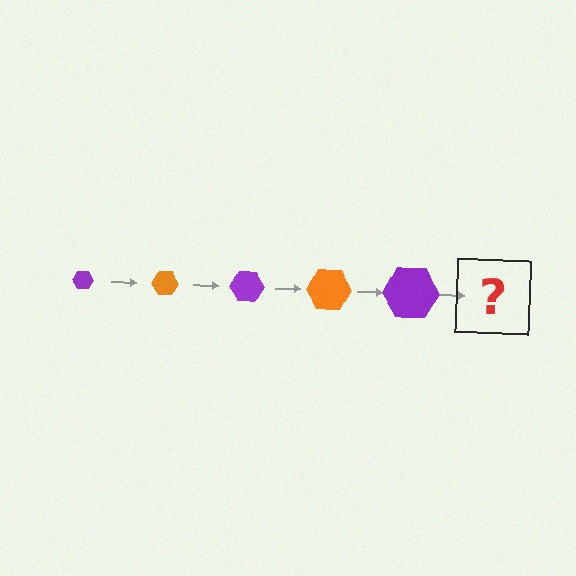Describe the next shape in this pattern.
It should be an orange hexagon, larger than the previous one.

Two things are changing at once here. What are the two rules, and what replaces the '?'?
The two rules are that the hexagon grows larger each step and the color cycles through purple and orange. The '?' should be an orange hexagon, larger than the previous one.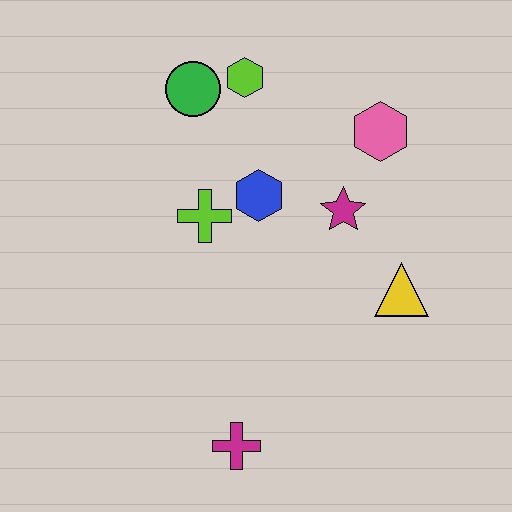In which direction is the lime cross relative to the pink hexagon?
The lime cross is to the left of the pink hexagon.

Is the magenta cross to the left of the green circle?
No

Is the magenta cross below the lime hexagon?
Yes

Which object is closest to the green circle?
The lime hexagon is closest to the green circle.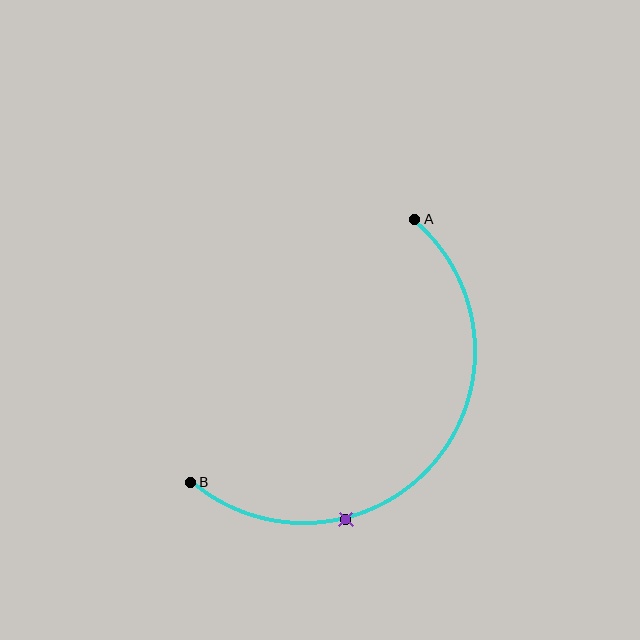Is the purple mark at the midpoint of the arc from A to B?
No. The purple mark lies on the arc but is closer to endpoint B. The arc midpoint would be at the point on the curve equidistant along the arc from both A and B.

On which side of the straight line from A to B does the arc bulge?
The arc bulges below and to the right of the straight line connecting A and B.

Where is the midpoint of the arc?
The arc midpoint is the point on the curve farthest from the straight line joining A and B. It sits below and to the right of that line.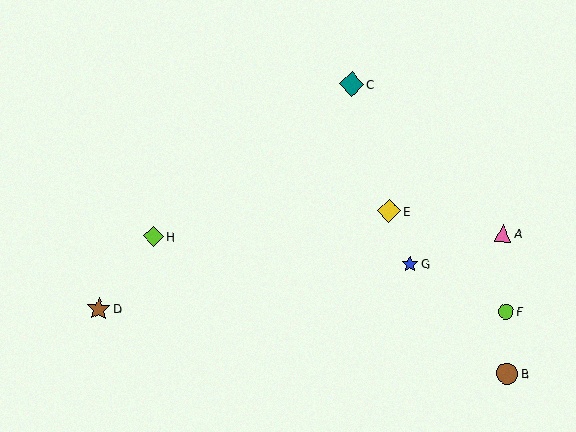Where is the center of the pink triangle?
The center of the pink triangle is at (503, 234).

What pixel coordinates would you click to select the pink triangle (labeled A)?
Click at (503, 234) to select the pink triangle A.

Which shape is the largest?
The teal diamond (labeled C) is the largest.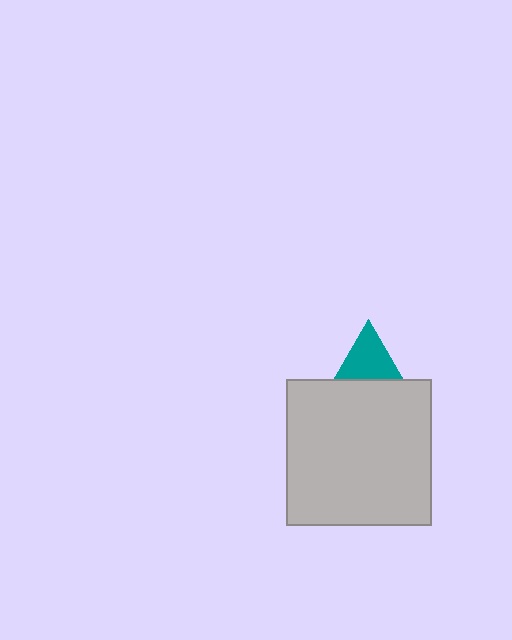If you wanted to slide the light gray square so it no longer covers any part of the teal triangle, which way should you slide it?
Slide it down — that is the most direct way to separate the two shapes.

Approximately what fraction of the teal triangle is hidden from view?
Roughly 49% of the teal triangle is hidden behind the light gray square.